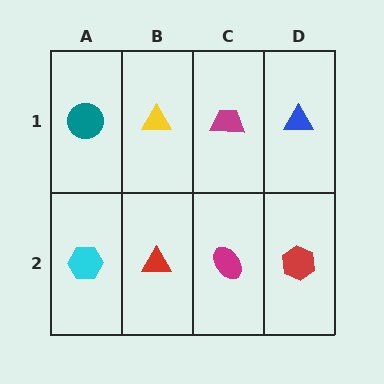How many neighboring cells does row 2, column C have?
3.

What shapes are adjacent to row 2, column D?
A blue triangle (row 1, column D), a magenta ellipse (row 2, column C).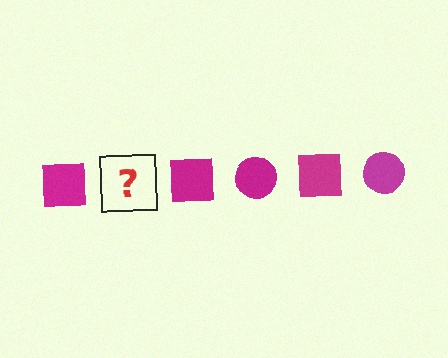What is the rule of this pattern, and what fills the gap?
The rule is that the pattern cycles through square, circle shapes in magenta. The gap should be filled with a magenta circle.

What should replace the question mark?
The question mark should be replaced with a magenta circle.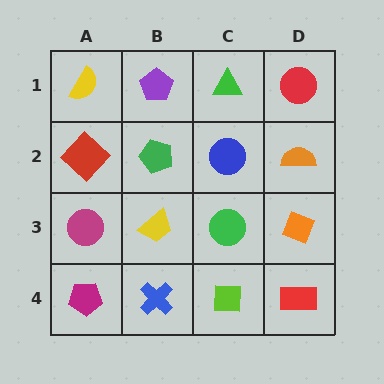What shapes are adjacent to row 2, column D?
A red circle (row 1, column D), an orange diamond (row 3, column D), a blue circle (row 2, column C).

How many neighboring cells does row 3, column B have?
4.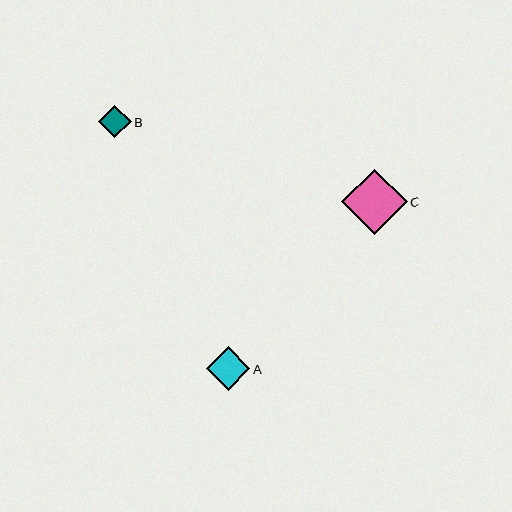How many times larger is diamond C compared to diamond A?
Diamond C is approximately 1.5 times the size of diamond A.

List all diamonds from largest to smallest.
From largest to smallest: C, A, B.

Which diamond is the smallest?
Diamond B is the smallest with a size of approximately 32 pixels.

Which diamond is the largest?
Diamond C is the largest with a size of approximately 65 pixels.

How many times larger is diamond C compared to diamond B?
Diamond C is approximately 2.0 times the size of diamond B.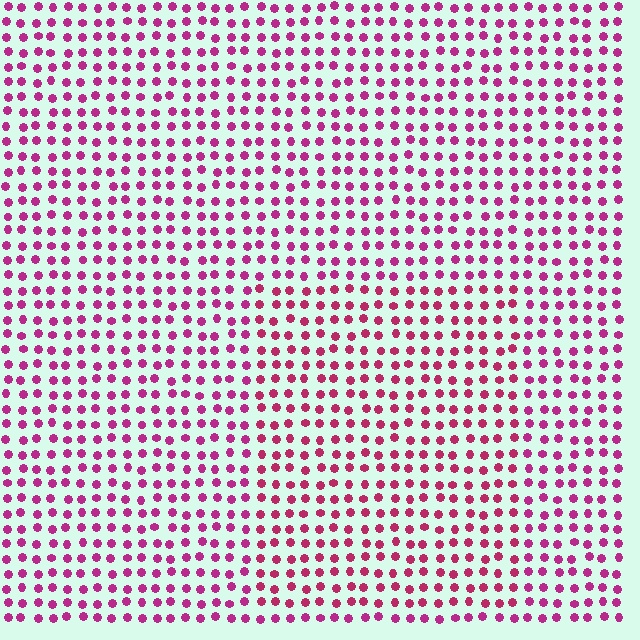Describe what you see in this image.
The image is filled with small magenta elements in a uniform arrangement. A rectangle-shaped region is visible where the elements are tinted to a slightly different hue, forming a subtle color boundary.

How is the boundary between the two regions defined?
The boundary is defined purely by a slight shift in hue (about 16 degrees). Spacing, size, and orientation are identical on both sides.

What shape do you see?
I see a rectangle.